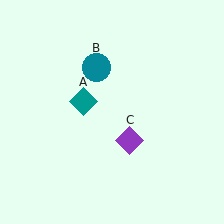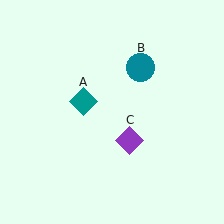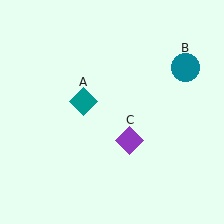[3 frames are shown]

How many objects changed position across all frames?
1 object changed position: teal circle (object B).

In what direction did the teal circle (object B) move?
The teal circle (object B) moved right.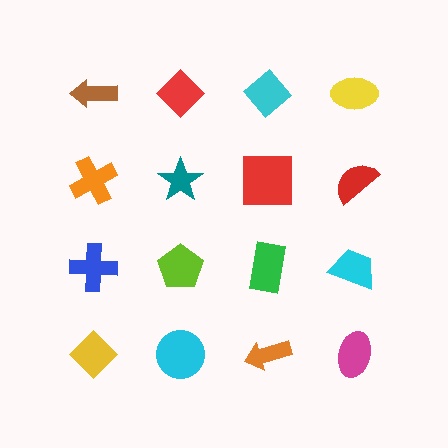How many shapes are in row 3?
4 shapes.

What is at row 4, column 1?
A yellow diamond.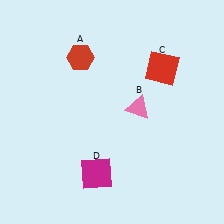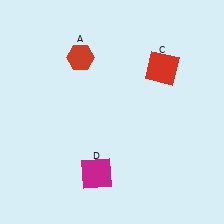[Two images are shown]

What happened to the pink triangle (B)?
The pink triangle (B) was removed in Image 2. It was in the top-right area of Image 1.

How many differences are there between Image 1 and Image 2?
There is 1 difference between the two images.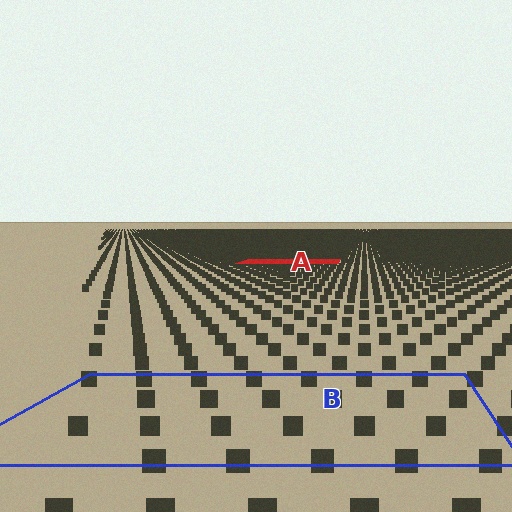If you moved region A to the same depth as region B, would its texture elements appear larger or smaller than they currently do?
They would appear larger. At a closer depth, the same texture elements are projected at a bigger on-screen size.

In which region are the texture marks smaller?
The texture marks are smaller in region A, because it is farther away.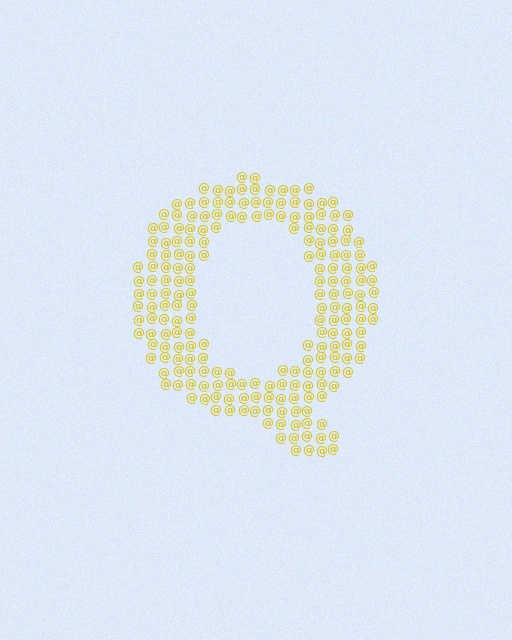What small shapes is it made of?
It is made of small at signs.